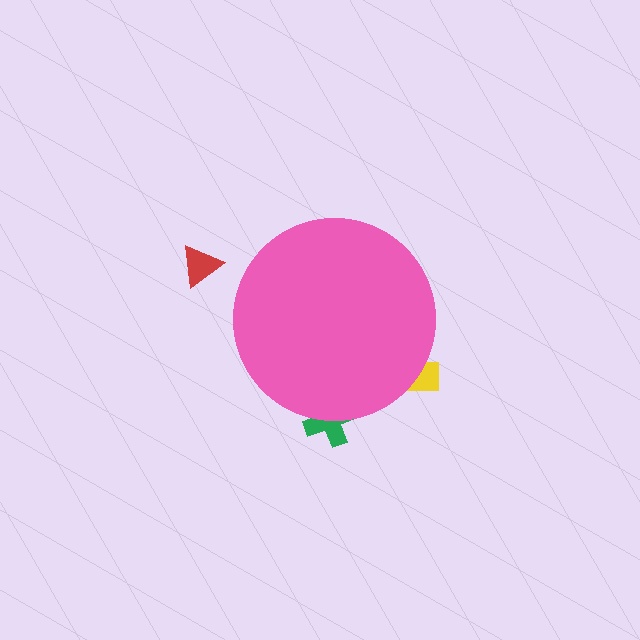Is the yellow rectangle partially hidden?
Yes, the yellow rectangle is partially hidden behind the pink circle.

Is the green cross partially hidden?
Yes, the green cross is partially hidden behind the pink circle.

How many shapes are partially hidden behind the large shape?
2 shapes are partially hidden.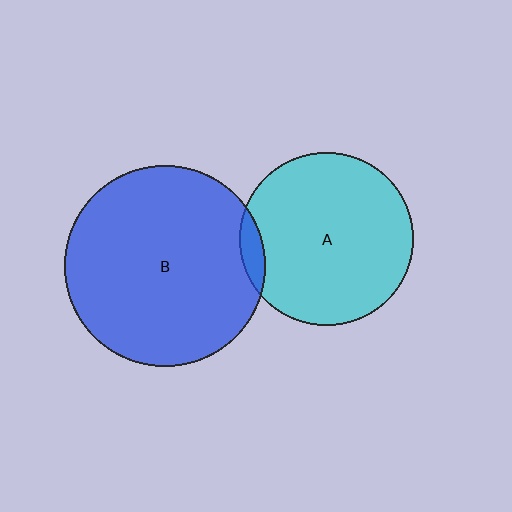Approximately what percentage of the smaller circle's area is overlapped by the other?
Approximately 5%.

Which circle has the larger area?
Circle B (blue).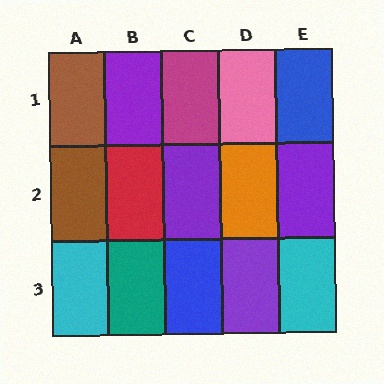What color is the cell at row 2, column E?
Purple.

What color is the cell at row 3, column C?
Blue.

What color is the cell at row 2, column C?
Purple.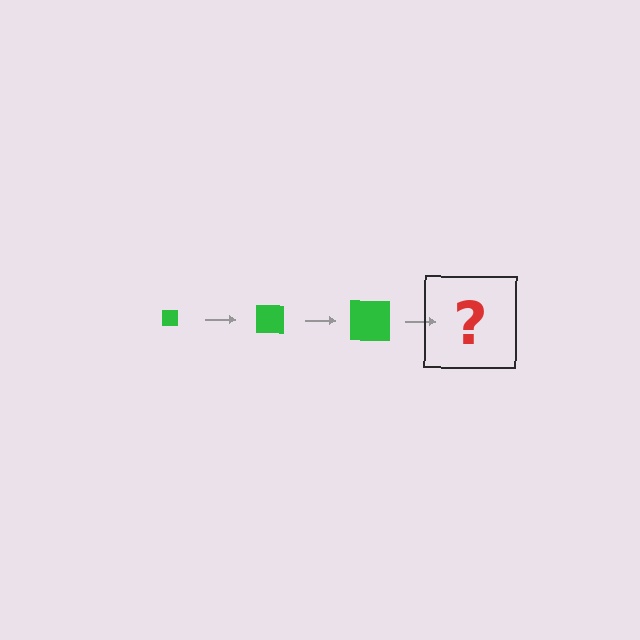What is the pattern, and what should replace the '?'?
The pattern is that the square gets progressively larger each step. The '?' should be a green square, larger than the previous one.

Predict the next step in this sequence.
The next step is a green square, larger than the previous one.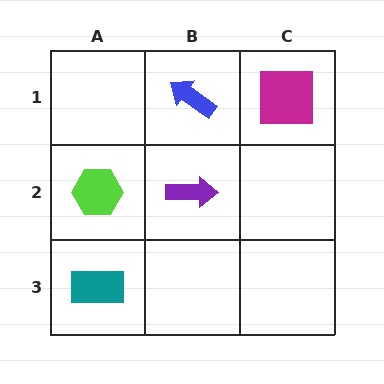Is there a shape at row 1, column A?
No, that cell is empty.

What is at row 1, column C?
A magenta square.